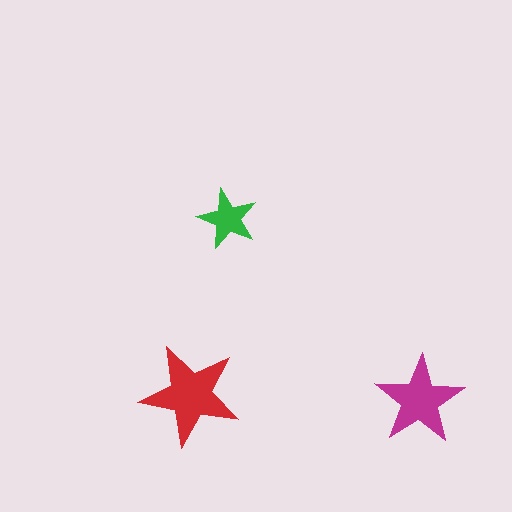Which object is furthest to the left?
The red star is leftmost.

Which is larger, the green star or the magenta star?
The magenta one.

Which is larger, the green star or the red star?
The red one.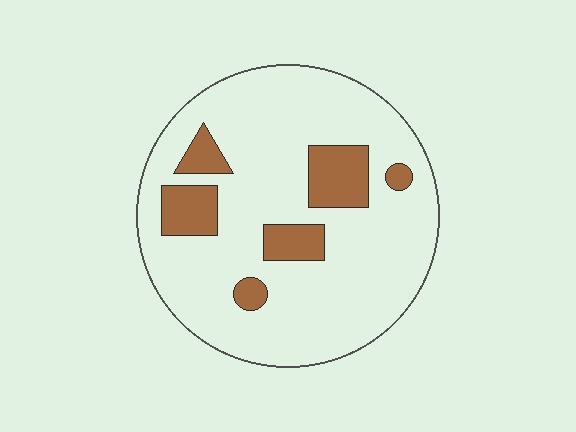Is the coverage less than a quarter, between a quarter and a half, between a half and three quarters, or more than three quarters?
Less than a quarter.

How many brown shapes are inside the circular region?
6.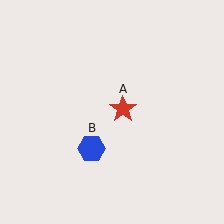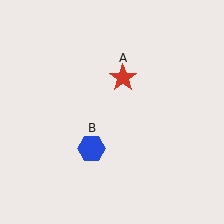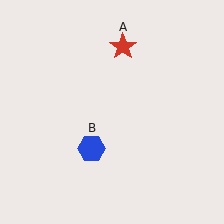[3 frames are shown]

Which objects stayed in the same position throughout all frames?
Blue hexagon (object B) remained stationary.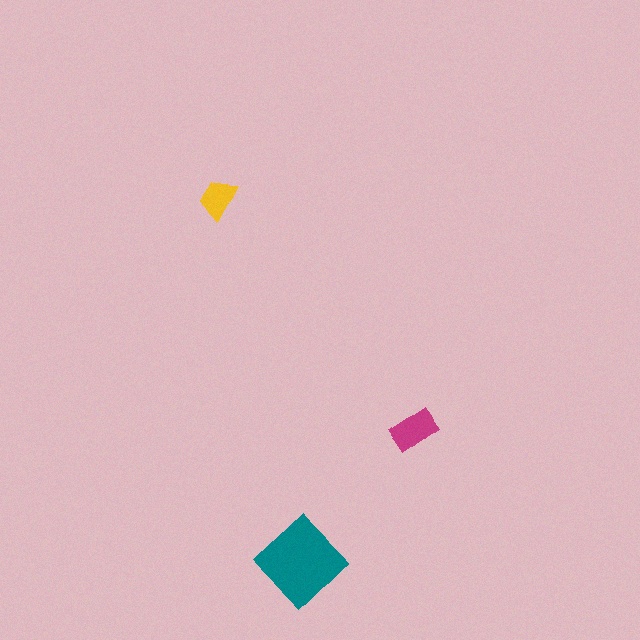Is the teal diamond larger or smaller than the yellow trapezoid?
Larger.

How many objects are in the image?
There are 3 objects in the image.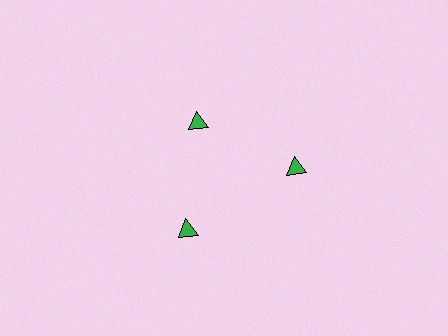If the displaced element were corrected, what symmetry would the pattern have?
It would have 3-fold rotational symmetry — the pattern would map onto itself every 120 degrees.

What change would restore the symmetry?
The symmetry would be restored by moving it outward, back onto the ring so that all 3 triangles sit at equal angles and equal distance from the center.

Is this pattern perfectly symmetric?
No. The 3 green triangles are arranged in a ring, but one element near the 11 o'clock position is pulled inward toward the center, breaking the 3-fold rotational symmetry.